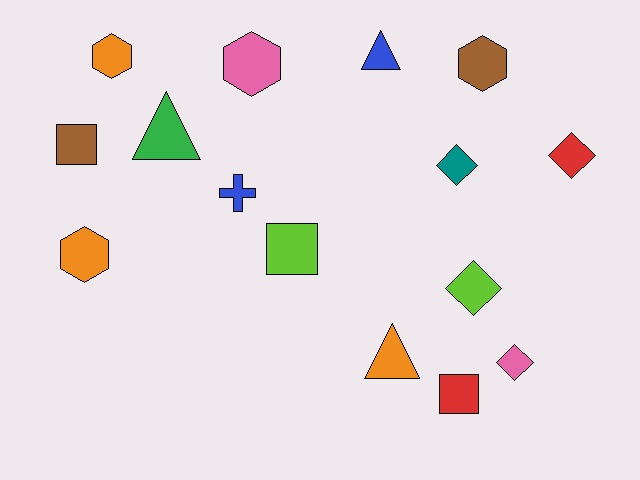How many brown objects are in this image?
There are 2 brown objects.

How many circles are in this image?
There are no circles.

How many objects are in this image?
There are 15 objects.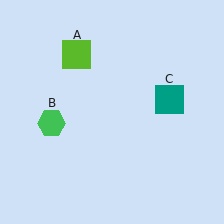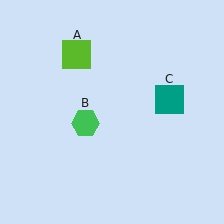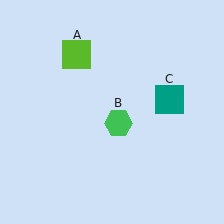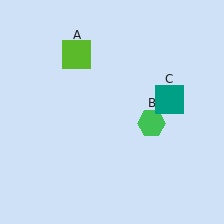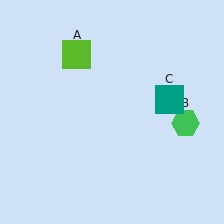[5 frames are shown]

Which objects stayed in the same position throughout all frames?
Lime square (object A) and teal square (object C) remained stationary.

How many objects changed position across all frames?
1 object changed position: green hexagon (object B).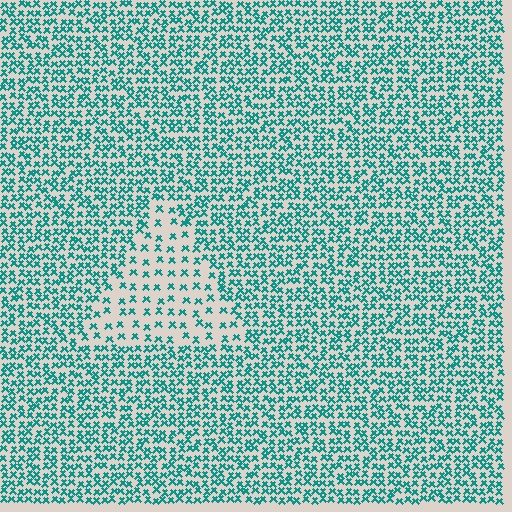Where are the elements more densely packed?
The elements are more densely packed outside the triangle boundary.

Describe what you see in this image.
The image contains small teal elements arranged at two different densities. A triangle-shaped region is visible where the elements are less densely packed than the surrounding area.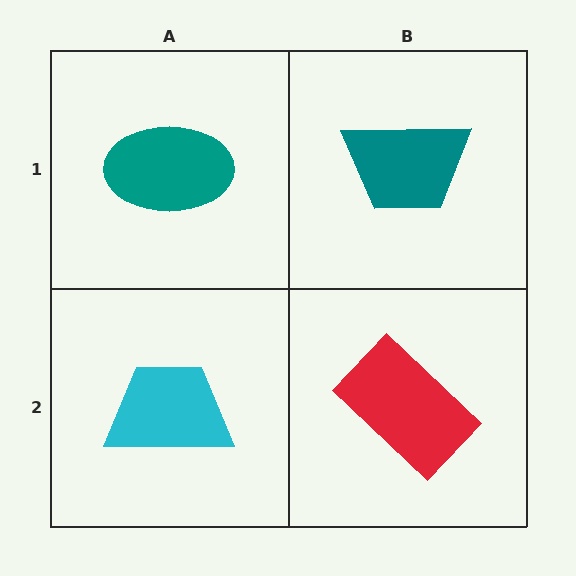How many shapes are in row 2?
2 shapes.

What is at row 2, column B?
A red rectangle.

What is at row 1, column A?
A teal ellipse.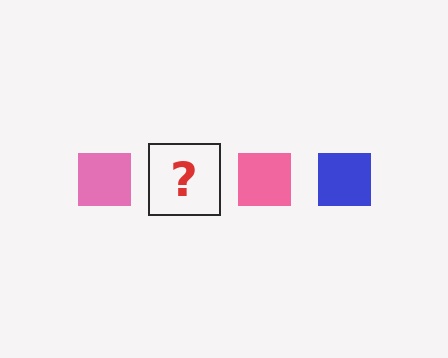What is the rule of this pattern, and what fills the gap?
The rule is that the pattern cycles through pink, blue squares. The gap should be filled with a blue square.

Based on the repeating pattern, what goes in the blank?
The blank should be a blue square.